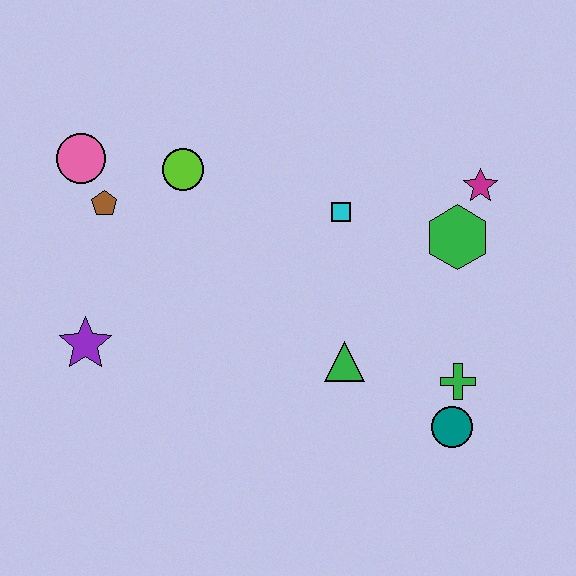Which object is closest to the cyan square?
The green hexagon is closest to the cyan square.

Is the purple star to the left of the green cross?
Yes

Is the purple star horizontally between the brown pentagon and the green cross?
No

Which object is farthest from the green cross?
The pink circle is farthest from the green cross.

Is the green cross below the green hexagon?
Yes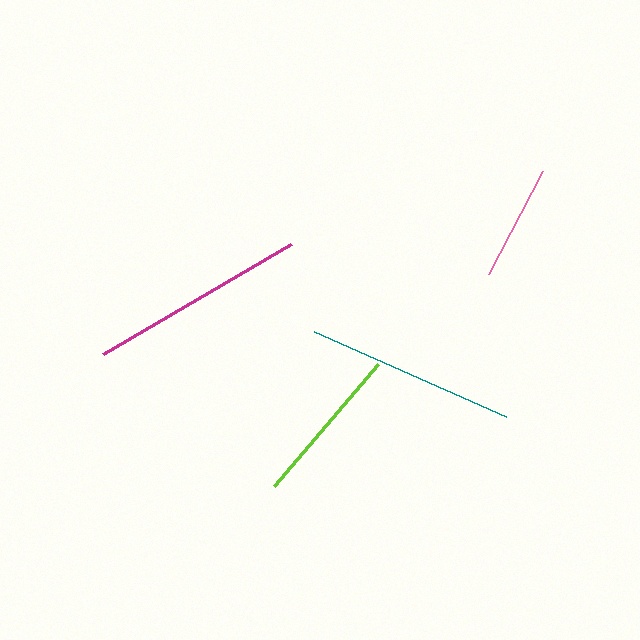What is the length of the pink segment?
The pink segment is approximately 117 pixels long.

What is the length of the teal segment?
The teal segment is approximately 210 pixels long.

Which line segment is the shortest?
The pink line is the shortest at approximately 117 pixels.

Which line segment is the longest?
The magenta line is the longest at approximately 218 pixels.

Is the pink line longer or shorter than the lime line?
The lime line is longer than the pink line.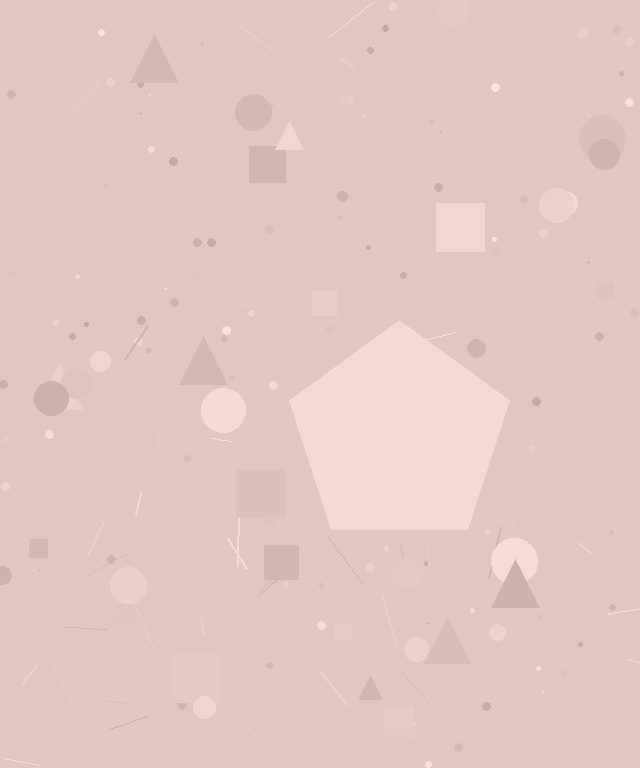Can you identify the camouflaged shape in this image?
The camouflaged shape is a pentagon.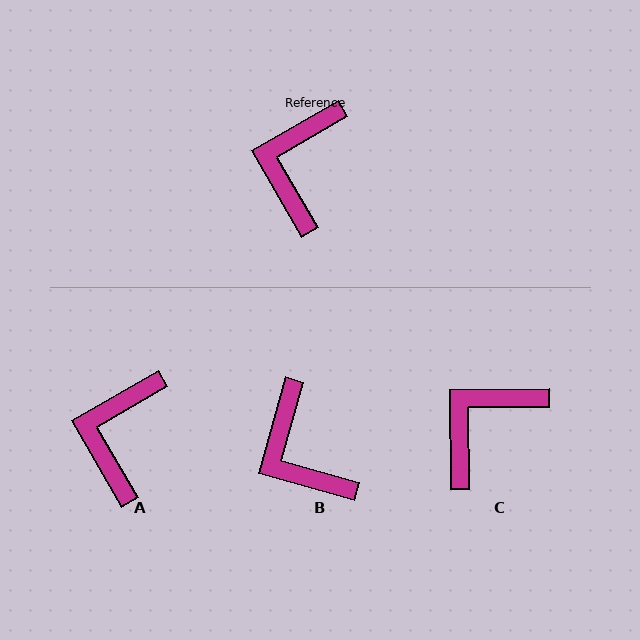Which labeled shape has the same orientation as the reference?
A.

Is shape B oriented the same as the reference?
No, it is off by about 44 degrees.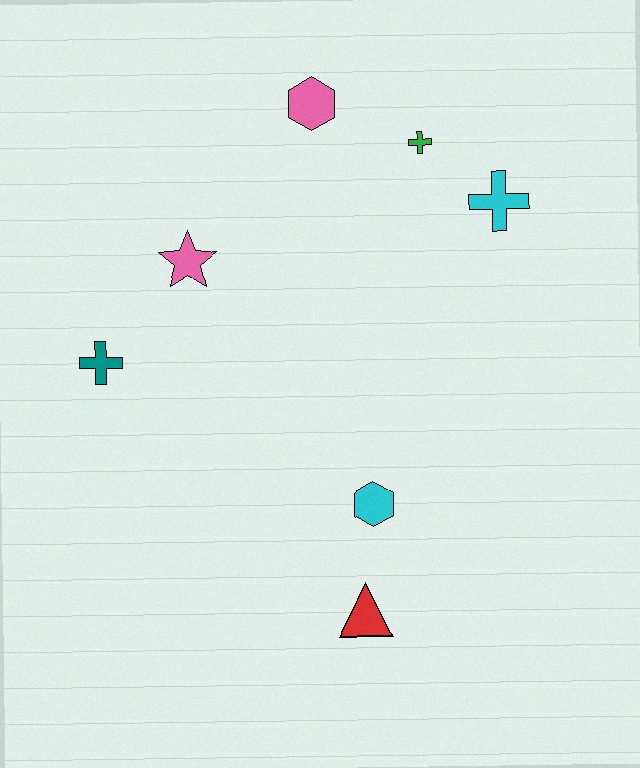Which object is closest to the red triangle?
The cyan hexagon is closest to the red triangle.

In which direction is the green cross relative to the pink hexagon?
The green cross is to the right of the pink hexagon.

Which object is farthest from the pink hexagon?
The red triangle is farthest from the pink hexagon.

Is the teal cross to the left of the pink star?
Yes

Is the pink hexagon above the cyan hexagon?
Yes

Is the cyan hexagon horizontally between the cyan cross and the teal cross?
Yes